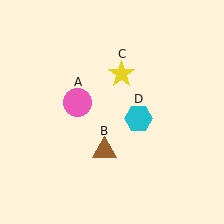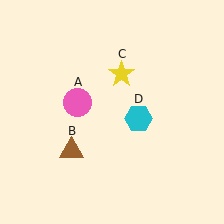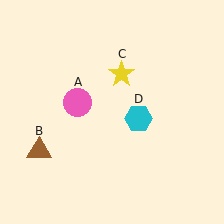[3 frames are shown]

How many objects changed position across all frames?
1 object changed position: brown triangle (object B).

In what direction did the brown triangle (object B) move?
The brown triangle (object B) moved left.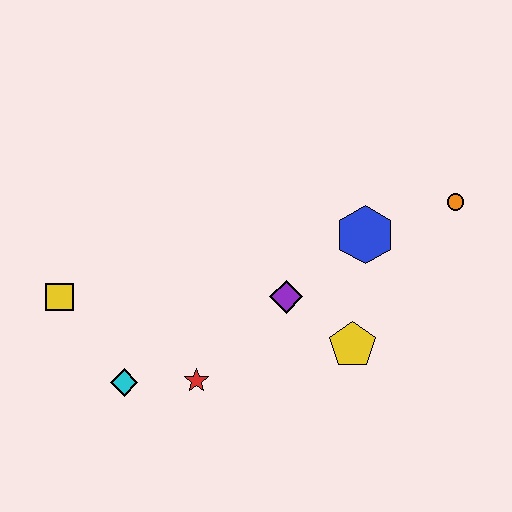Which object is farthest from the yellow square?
The orange circle is farthest from the yellow square.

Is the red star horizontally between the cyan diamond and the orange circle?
Yes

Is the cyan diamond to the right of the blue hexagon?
No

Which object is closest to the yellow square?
The cyan diamond is closest to the yellow square.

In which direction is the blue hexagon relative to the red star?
The blue hexagon is to the right of the red star.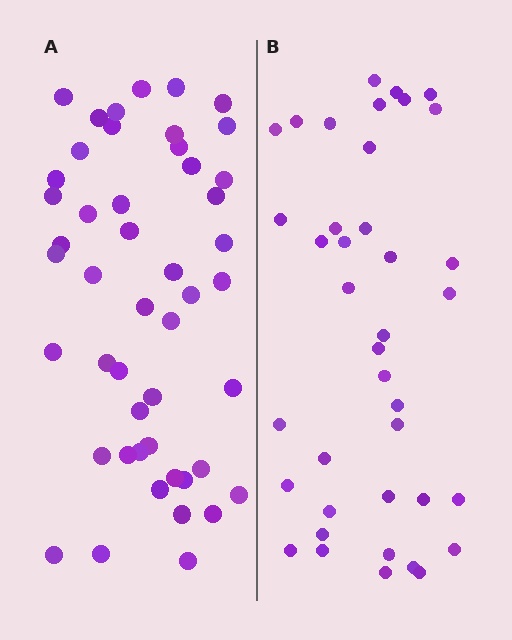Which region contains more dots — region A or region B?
Region A (the left region) has more dots.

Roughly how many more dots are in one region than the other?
Region A has roughly 8 or so more dots than region B.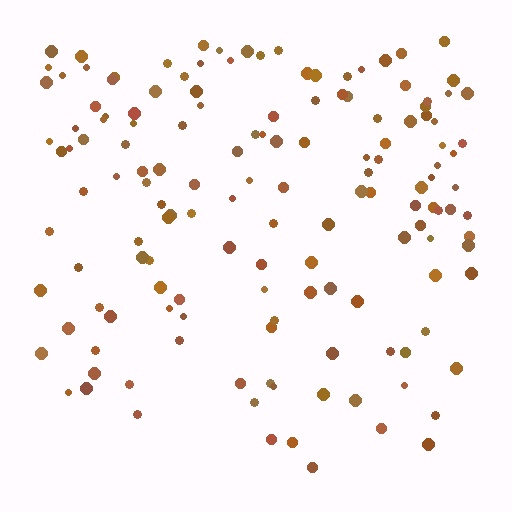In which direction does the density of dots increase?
From bottom to top, with the top side densest.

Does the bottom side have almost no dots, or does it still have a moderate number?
Still a moderate number, just noticeably fewer than the top.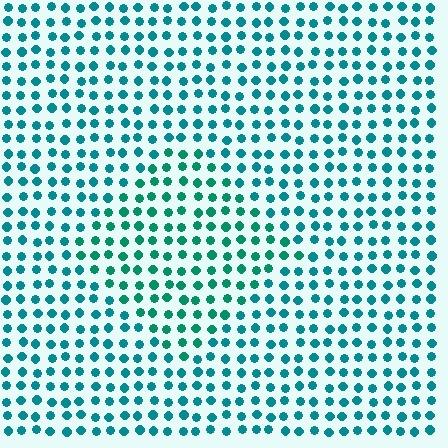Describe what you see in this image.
The image is filled with small teal elements in a uniform arrangement. A diamond-shaped region is visible where the elements are tinted to a slightly different hue, forming a subtle color boundary.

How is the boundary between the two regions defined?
The boundary is defined purely by a slight shift in hue (about 20 degrees). Spacing, size, and orientation are identical on both sides.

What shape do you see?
I see a diamond.